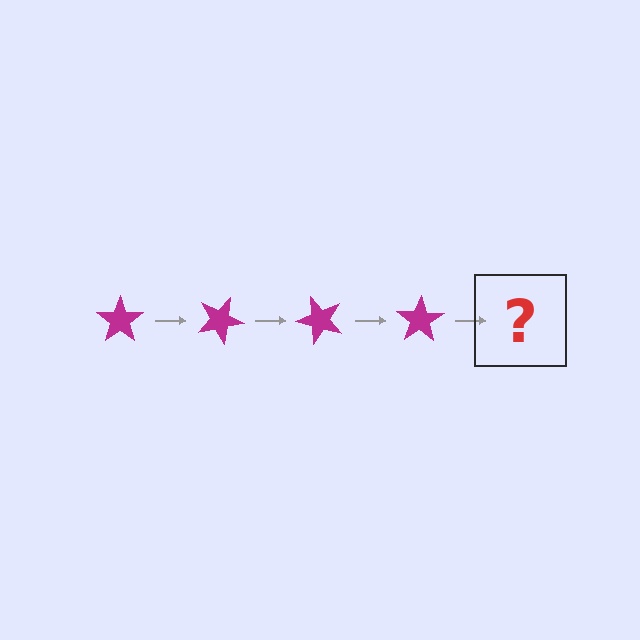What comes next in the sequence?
The next element should be a magenta star rotated 100 degrees.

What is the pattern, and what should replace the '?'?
The pattern is that the star rotates 25 degrees each step. The '?' should be a magenta star rotated 100 degrees.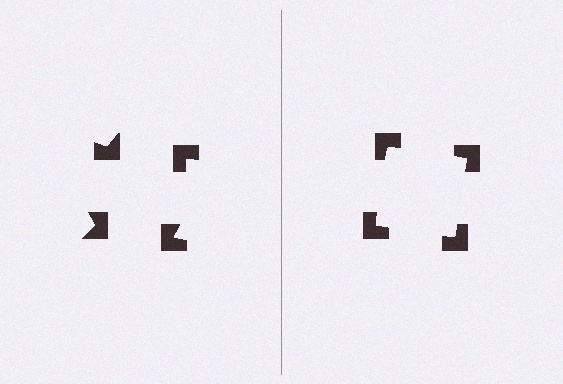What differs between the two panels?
The notched squares are positioned identically on both sides; only the wedge orientations differ. On the right they align to a square; on the left they are misaligned.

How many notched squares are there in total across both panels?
8 — 4 on each side.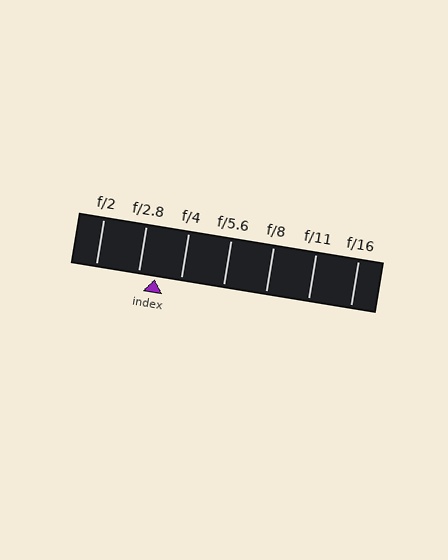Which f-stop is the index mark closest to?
The index mark is closest to f/2.8.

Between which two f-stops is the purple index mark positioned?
The index mark is between f/2.8 and f/4.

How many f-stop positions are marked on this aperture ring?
There are 7 f-stop positions marked.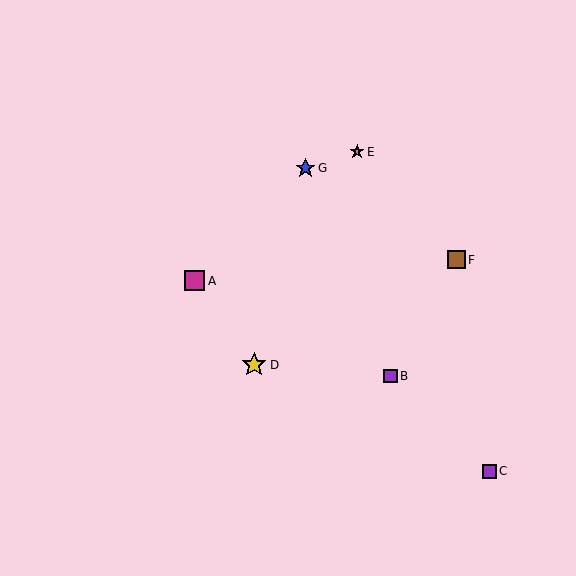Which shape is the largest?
The yellow star (labeled D) is the largest.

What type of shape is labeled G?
Shape G is a blue star.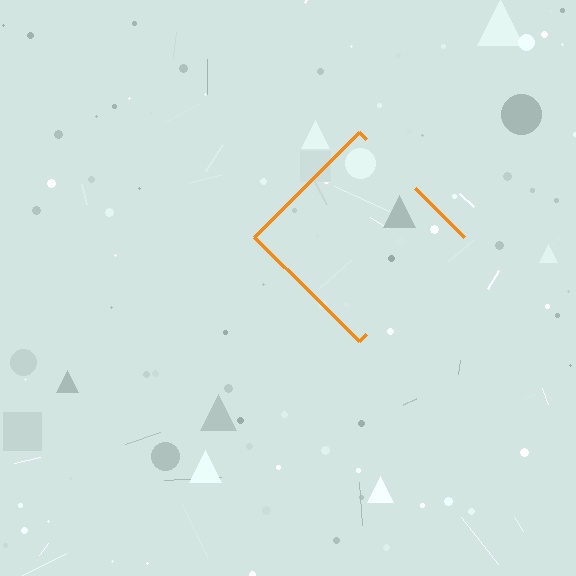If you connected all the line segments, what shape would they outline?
They would outline a diamond.